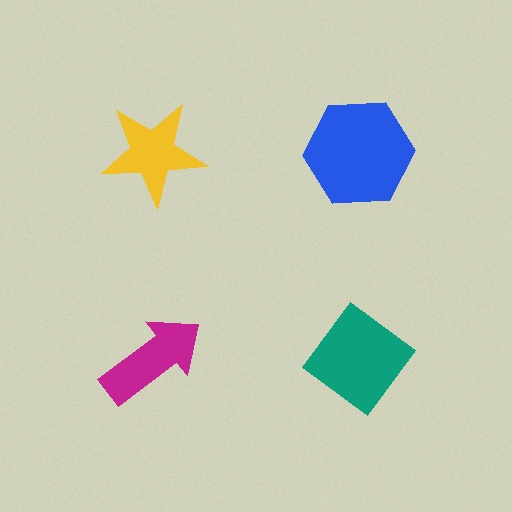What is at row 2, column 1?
A magenta arrow.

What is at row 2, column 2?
A teal diamond.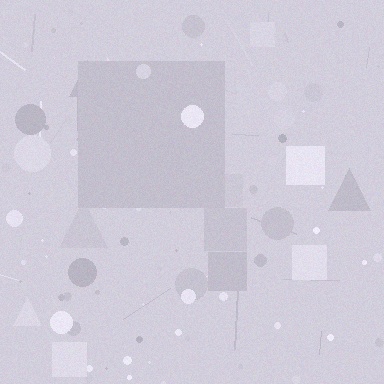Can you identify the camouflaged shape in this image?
The camouflaged shape is a square.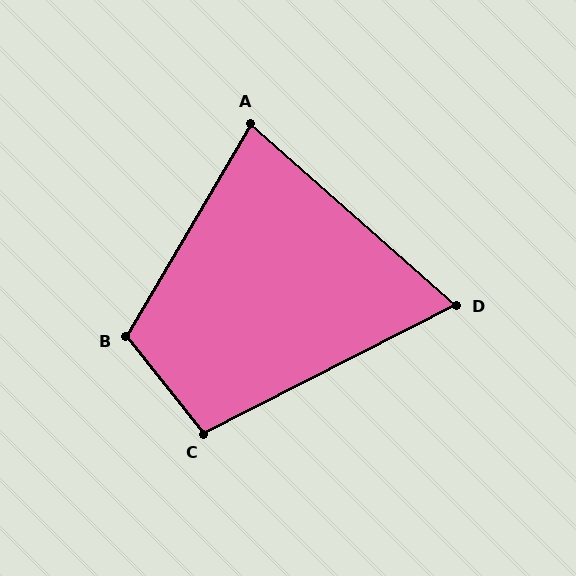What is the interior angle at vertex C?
Approximately 101 degrees (obtuse).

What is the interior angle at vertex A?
Approximately 79 degrees (acute).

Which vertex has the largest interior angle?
B, at approximately 112 degrees.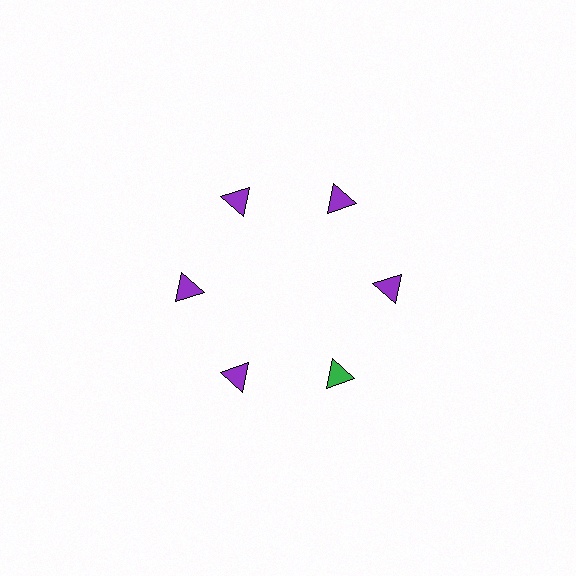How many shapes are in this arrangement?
There are 6 shapes arranged in a ring pattern.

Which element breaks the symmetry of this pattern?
The green triangle at roughly the 5 o'clock position breaks the symmetry. All other shapes are purple triangles.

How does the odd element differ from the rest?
It has a different color: green instead of purple.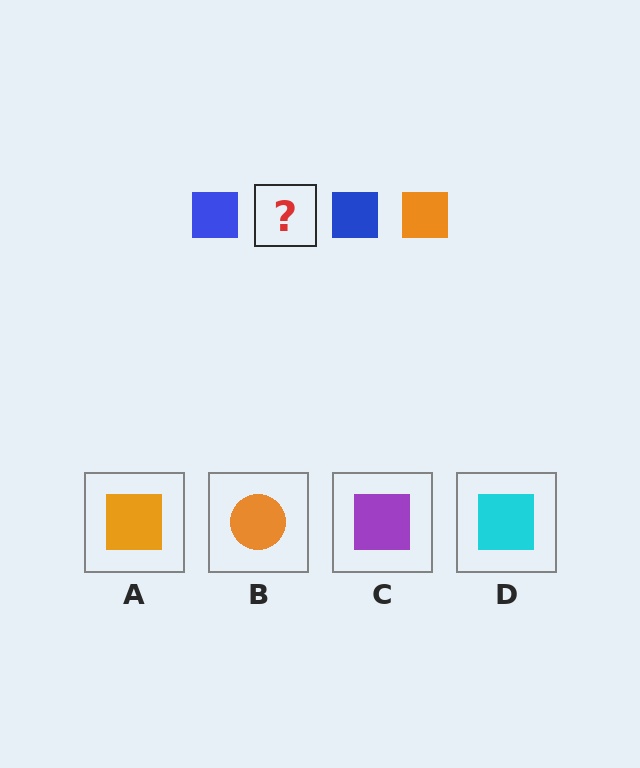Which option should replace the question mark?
Option A.